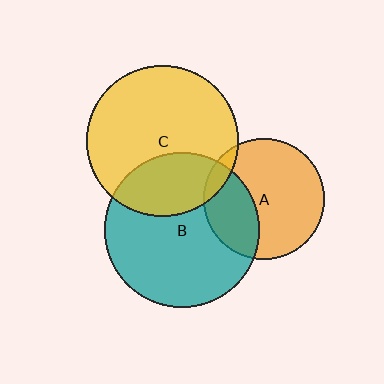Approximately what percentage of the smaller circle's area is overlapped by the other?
Approximately 10%.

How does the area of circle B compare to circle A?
Approximately 1.6 times.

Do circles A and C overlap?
Yes.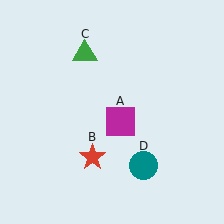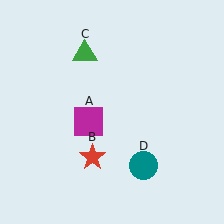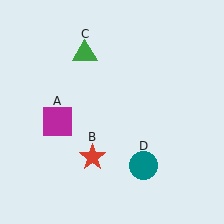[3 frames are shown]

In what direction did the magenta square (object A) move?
The magenta square (object A) moved left.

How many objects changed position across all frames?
1 object changed position: magenta square (object A).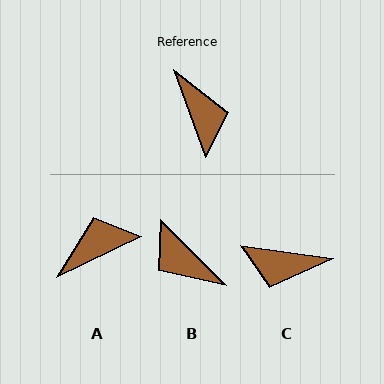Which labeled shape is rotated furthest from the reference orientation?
B, about 155 degrees away.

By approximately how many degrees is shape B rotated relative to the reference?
Approximately 155 degrees clockwise.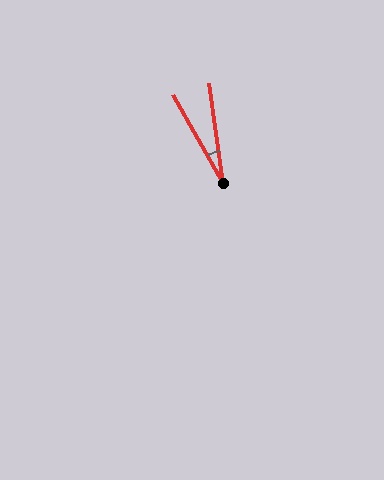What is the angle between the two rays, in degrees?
Approximately 21 degrees.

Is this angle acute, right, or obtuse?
It is acute.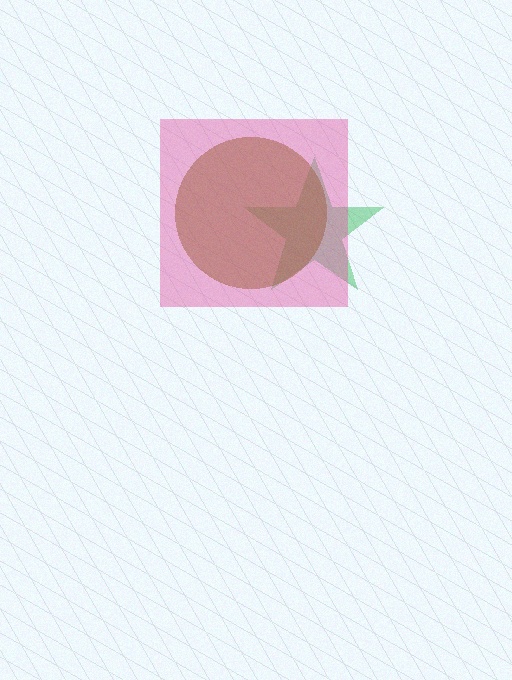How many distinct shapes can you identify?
There are 3 distinct shapes: a green star, a pink square, a brown circle.